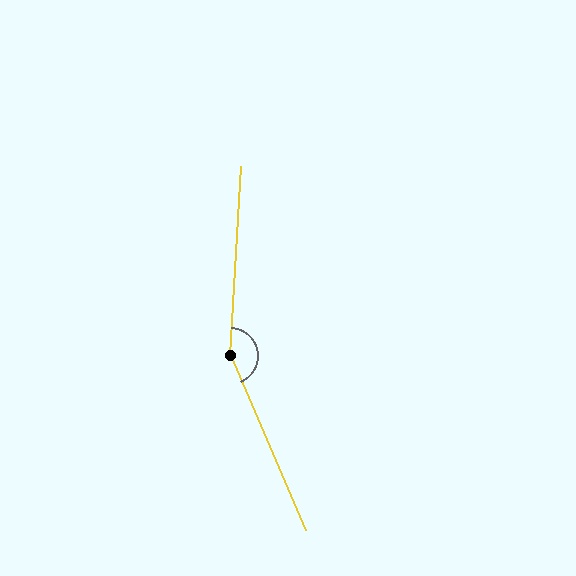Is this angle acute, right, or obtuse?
It is obtuse.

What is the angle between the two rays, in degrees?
Approximately 153 degrees.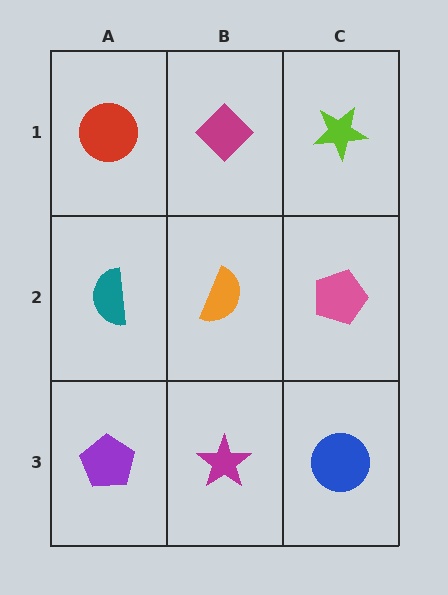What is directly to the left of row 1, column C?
A magenta diamond.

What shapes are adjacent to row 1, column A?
A teal semicircle (row 2, column A), a magenta diamond (row 1, column B).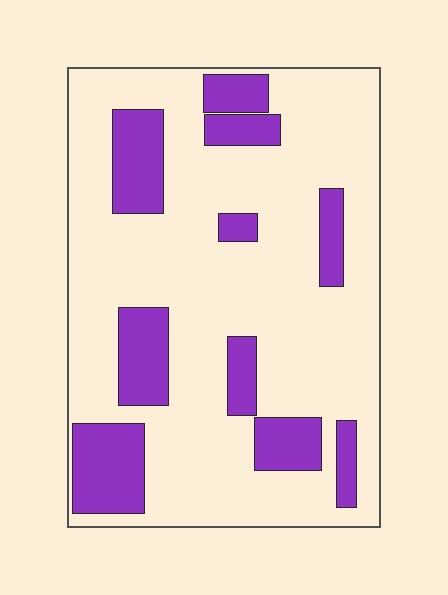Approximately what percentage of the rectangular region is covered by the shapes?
Approximately 25%.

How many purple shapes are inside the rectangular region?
10.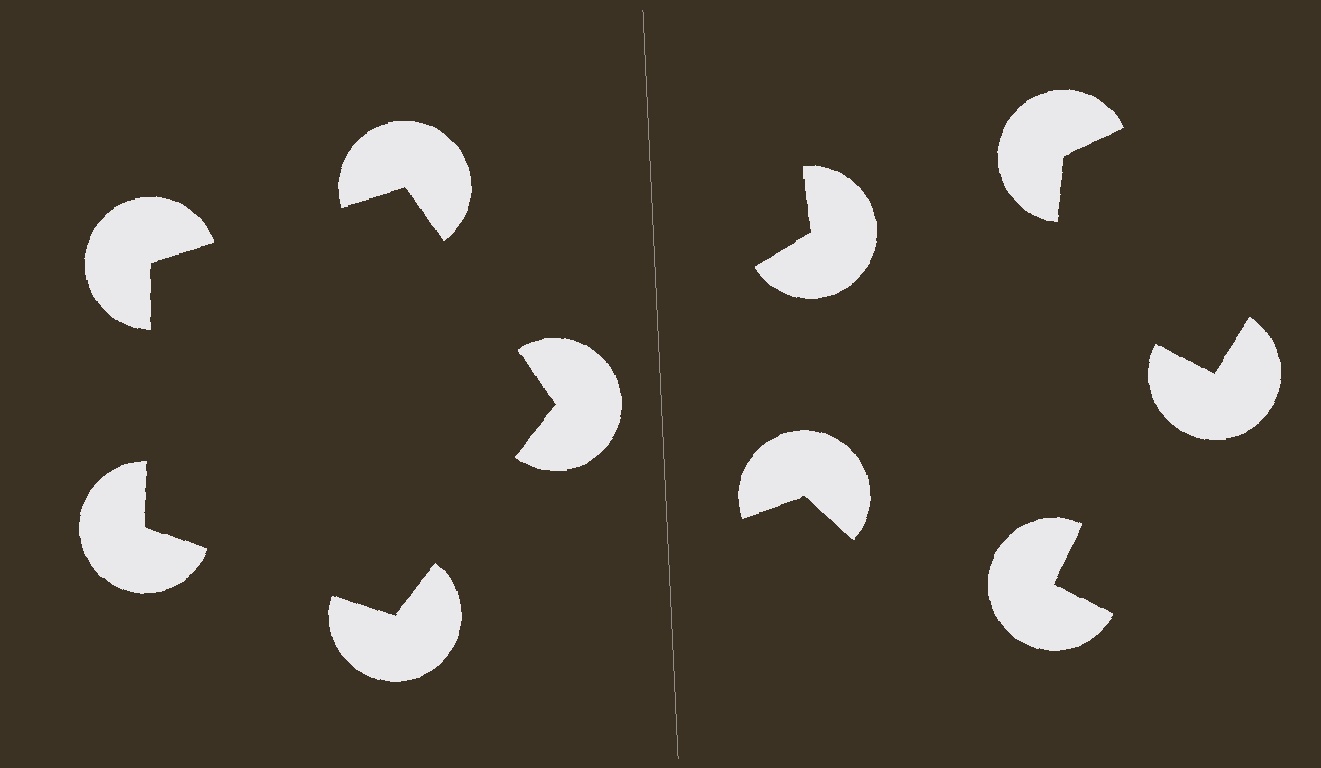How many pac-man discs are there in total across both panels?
10 — 5 on each side.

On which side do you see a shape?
An illusory pentagon appears on the left side. On the right side the wedge cuts are rotated, so no coherent shape forms.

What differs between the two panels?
The pac-man discs are positioned identically on both sides; only the wedge orientations differ. On the left they align to a pentagon; on the right they are misaligned.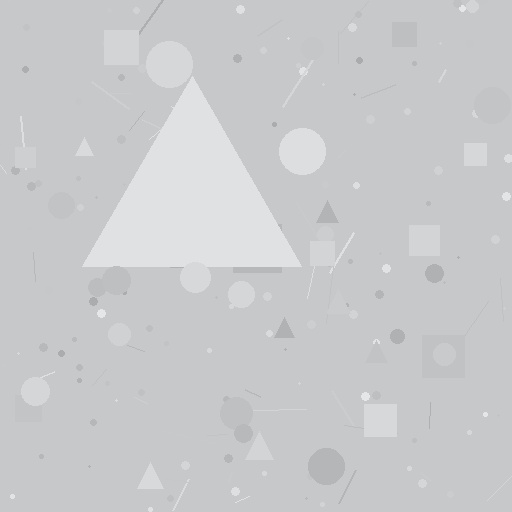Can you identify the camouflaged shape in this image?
The camouflaged shape is a triangle.